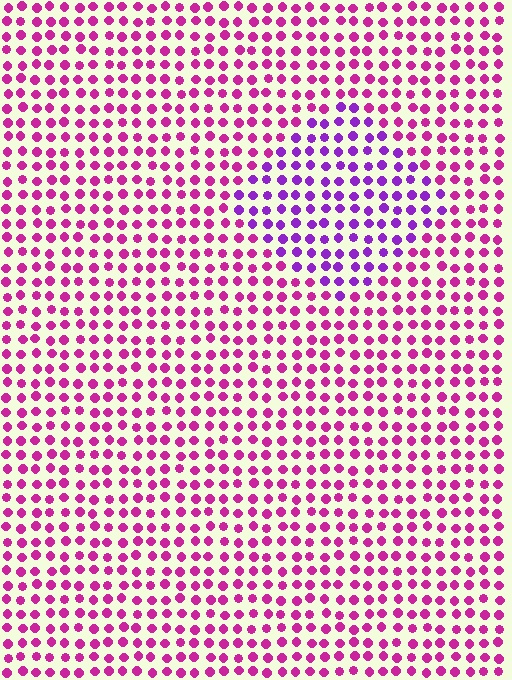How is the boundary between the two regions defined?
The boundary is defined purely by a slight shift in hue (about 36 degrees). Spacing, size, and orientation are identical on both sides.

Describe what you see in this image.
The image is filled with small magenta elements in a uniform arrangement. A diamond-shaped region is visible where the elements are tinted to a slightly different hue, forming a subtle color boundary.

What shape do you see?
I see a diamond.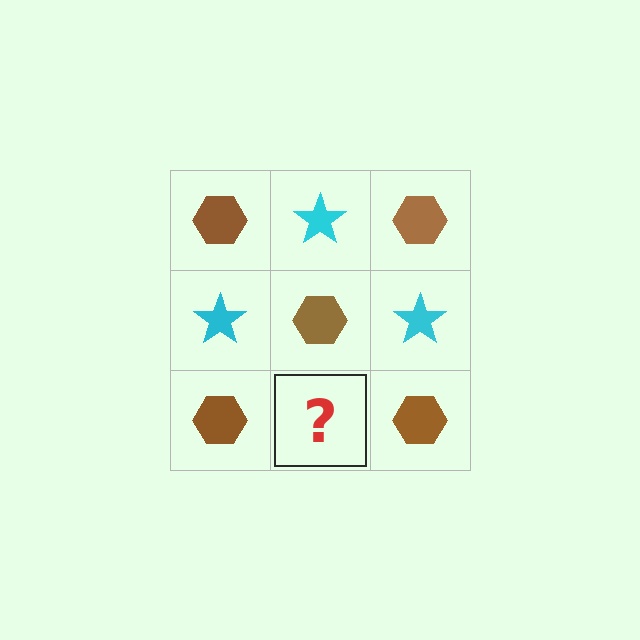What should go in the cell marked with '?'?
The missing cell should contain a cyan star.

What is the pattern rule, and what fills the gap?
The rule is that it alternates brown hexagon and cyan star in a checkerboard pattern. The gap should be filled with a cyan star.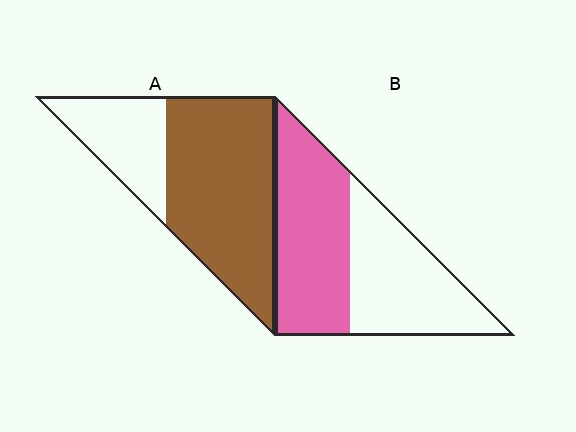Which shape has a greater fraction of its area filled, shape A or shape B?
Shape A.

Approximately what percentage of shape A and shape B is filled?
A is approximately 70% and B is approximately 55%.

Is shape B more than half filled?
Roughly half.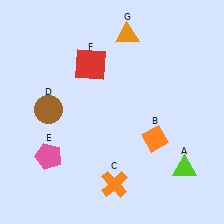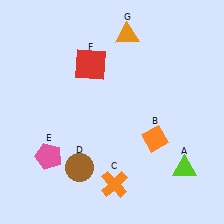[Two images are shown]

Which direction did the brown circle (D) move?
The brown circle (D) moved down.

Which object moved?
The brown circle (D) moved down.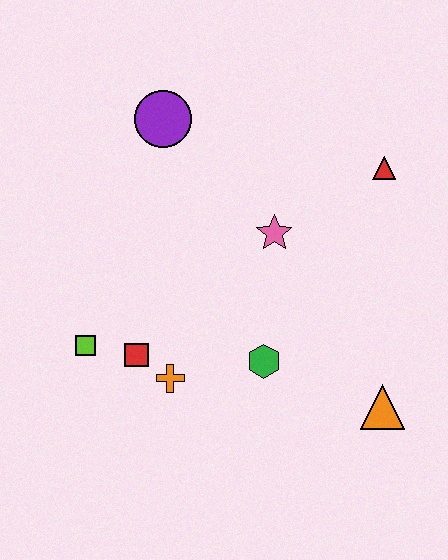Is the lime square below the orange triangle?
No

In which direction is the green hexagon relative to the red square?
The green hexagon is to the right of the red square.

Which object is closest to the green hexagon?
The orange cross is closest to the green hexagon.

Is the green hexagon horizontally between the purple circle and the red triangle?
Yes